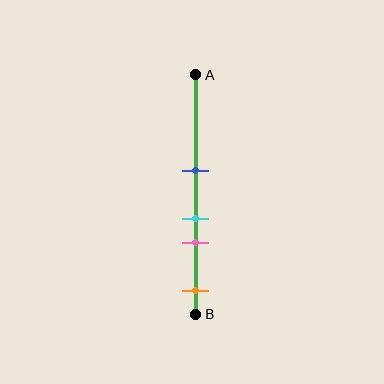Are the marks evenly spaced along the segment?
No, the marks are not evenly spaced.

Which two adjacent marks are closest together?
The cyan and pink marks are the closest adjacent pair.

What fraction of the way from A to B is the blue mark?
The blue mark is approximately 40% (0.4) of the way from A to B.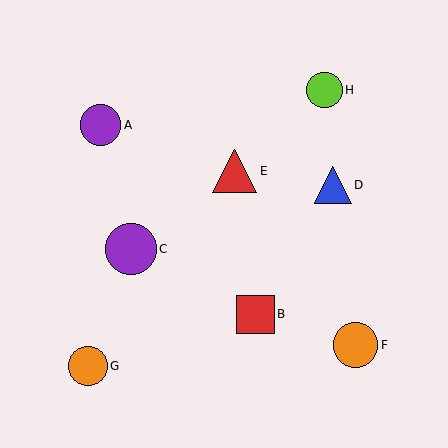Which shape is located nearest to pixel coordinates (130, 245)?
The purple circle (labeled C) at (131, 249) is nearest to that location.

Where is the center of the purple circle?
The center of the purple circle is at (131, 249).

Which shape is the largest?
The purple circle (labeled C) is the largest.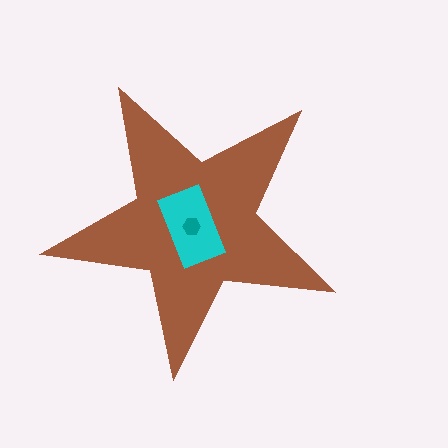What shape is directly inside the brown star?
The cyan rectangle.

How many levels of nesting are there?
3.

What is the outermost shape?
The brown star.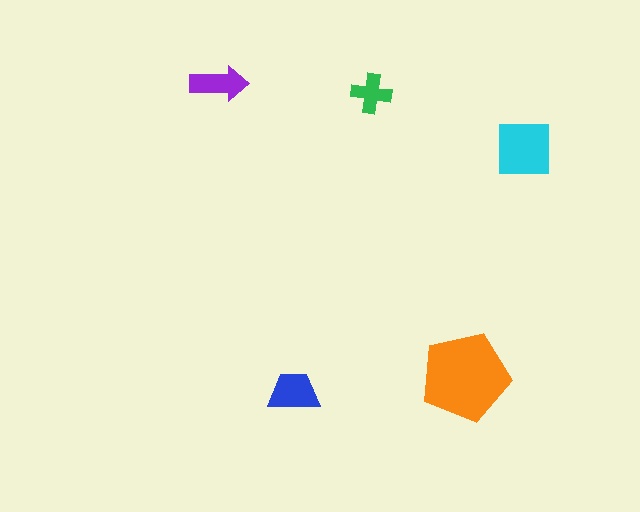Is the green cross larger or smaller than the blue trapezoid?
Smaller.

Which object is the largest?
The orange pentagon.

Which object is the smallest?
The green cross.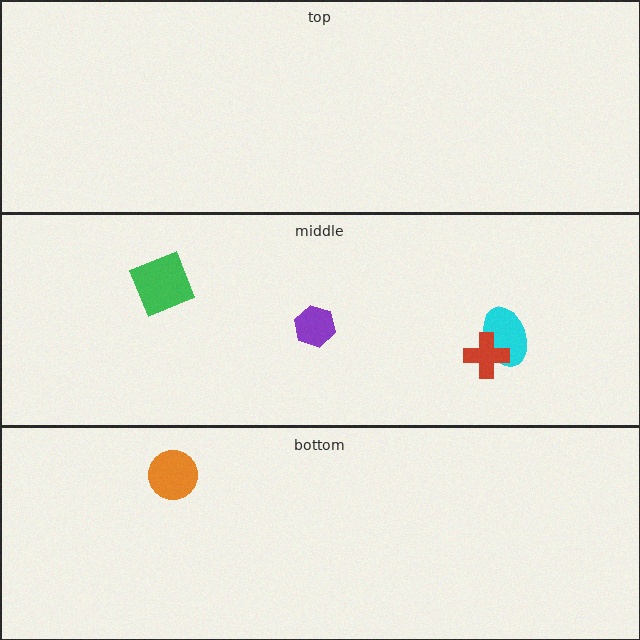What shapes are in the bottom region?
The orange circle.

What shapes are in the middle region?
The purple hexagon, the cyan ellipse, the red cross, the green diamond.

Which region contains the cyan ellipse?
The middle region.